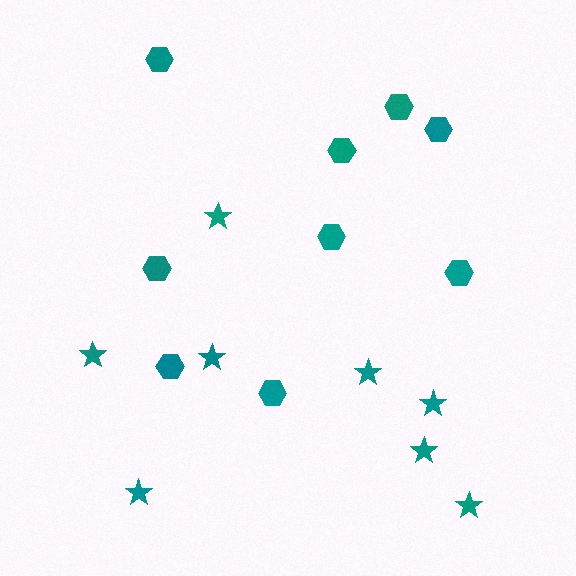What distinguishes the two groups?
There are 2 groups: one group of hexagons (9) and one group of stars (8).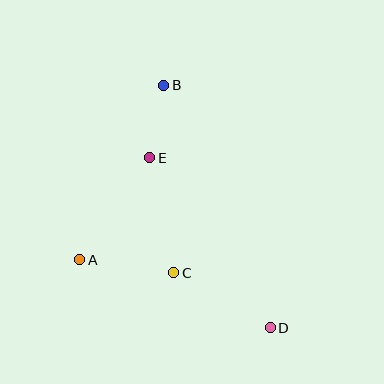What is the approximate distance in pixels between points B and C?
The distance between B and C is approximately 188 pixels.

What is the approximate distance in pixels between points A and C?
The distance between A and C is approximately 95 pixels.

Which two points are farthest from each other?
Points B and D are farthest from each other.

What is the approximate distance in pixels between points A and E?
The distance between A and E is approximately 124 pixels.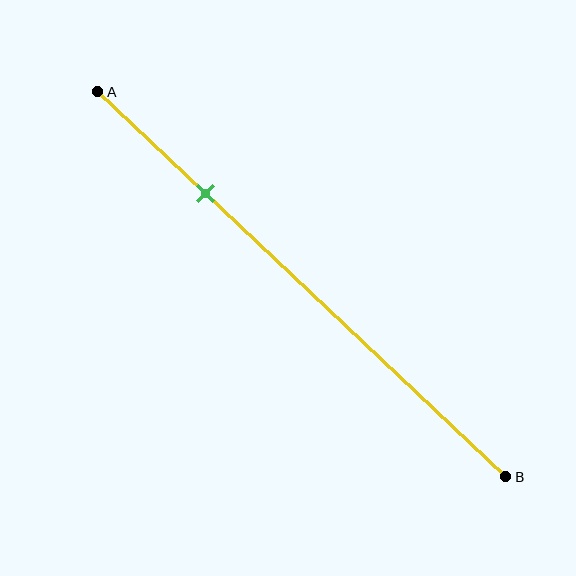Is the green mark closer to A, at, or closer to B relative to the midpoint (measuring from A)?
The green mark is closer to point A than the midpoint of segment AB.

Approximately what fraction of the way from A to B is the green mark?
The green mark is approximately 25% of the way from A to B.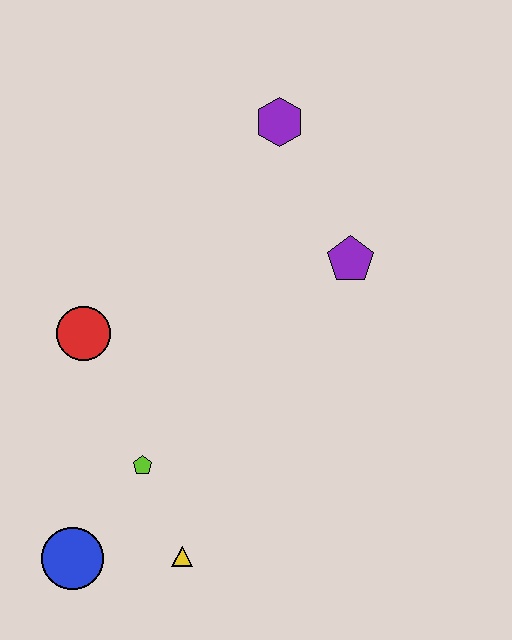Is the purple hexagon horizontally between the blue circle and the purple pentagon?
Yes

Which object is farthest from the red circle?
The purple hexagon is farthest from the red circle.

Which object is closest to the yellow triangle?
The lime pentagon is closest to the yellow triangle.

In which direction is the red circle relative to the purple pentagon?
The red circle is to the left of the purple pentagon.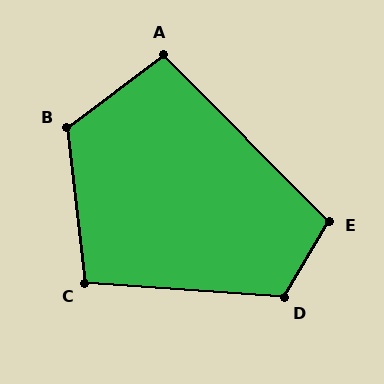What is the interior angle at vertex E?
Approximately 105 degrees (obtuse).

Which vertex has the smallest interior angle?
A, at approximately 97 degrees.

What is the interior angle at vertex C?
Approximately 101 degrees (obtuse).